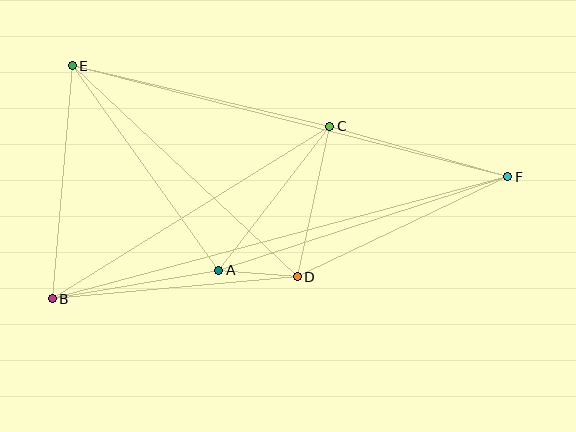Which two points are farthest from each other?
Points B and F are farthest from each other.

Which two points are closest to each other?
Points A and D are closest to each other.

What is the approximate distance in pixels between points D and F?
The distance between D and F is approximately 233 pixels.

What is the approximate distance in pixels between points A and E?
The distance between A and E is approximately 251 pixels.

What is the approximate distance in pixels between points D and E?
The distance between D and E is approximately 308 pixels.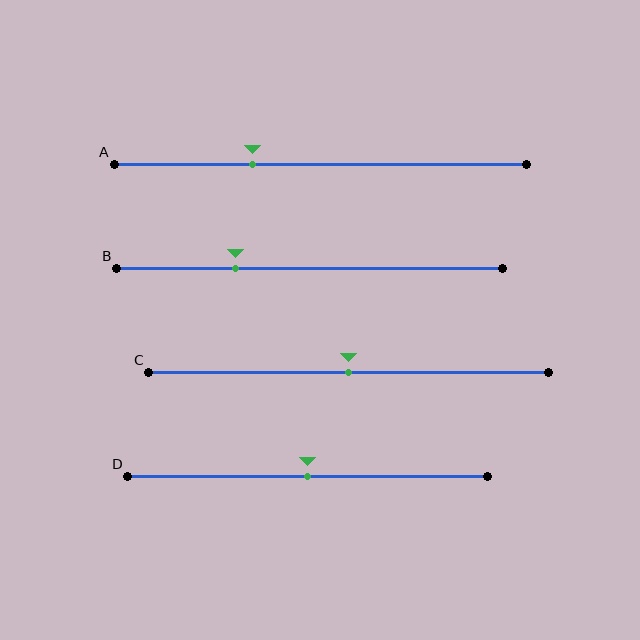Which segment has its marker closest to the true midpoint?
Segment C has its marker closest to the true midpoint.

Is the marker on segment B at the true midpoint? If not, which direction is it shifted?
No, the marker on segment B is shifted to the left by about 19% of the segment length.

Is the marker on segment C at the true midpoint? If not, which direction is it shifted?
Yes, the marker on segment C is at the true midpoint.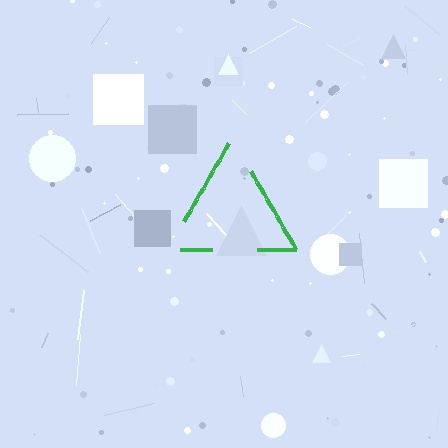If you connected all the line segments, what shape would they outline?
They would outline a triangle.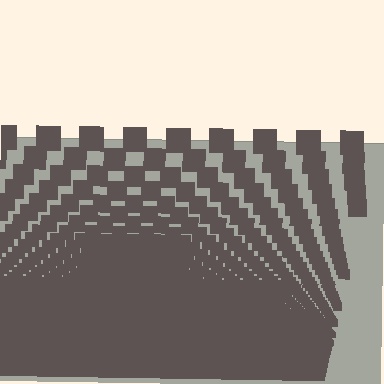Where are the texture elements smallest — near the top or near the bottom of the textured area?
Near the bottom.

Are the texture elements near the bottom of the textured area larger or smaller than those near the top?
Smaller. The gradient is inverted — elements near the bottom are smaller and denser.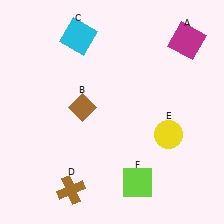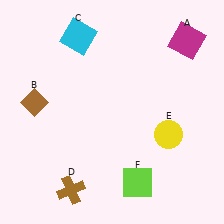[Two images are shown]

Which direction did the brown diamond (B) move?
The brown diamond (B) moved left.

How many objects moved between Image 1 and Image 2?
1 object moved between the two images.